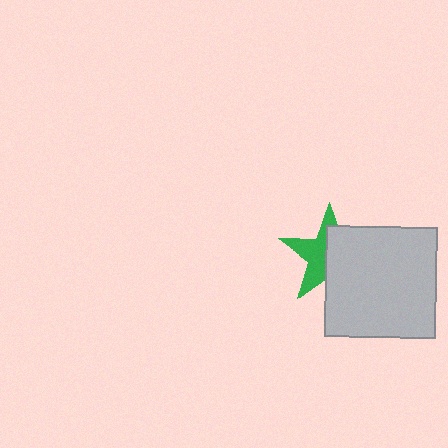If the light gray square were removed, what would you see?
You would see the complete green star.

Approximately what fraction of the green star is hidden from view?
Roughly 53% of the green star is hidden behind the light gray square.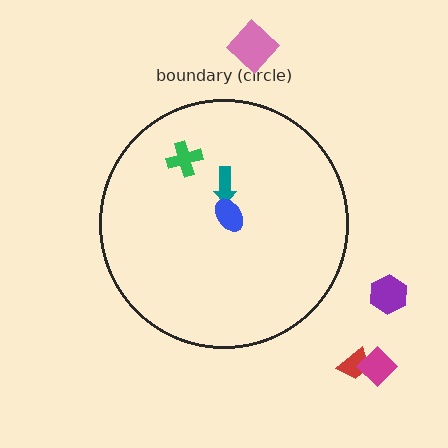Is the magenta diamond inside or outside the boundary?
Outside.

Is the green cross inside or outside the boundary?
Inside.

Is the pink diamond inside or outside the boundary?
Outside.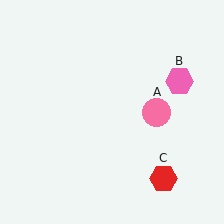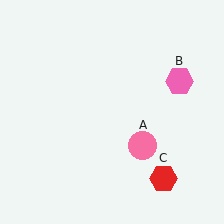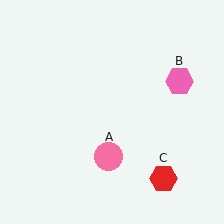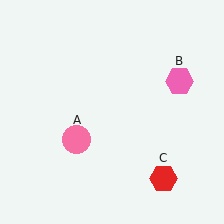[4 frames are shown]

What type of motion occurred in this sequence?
The pink circle (object A) rotated clockwise around the center of the scene.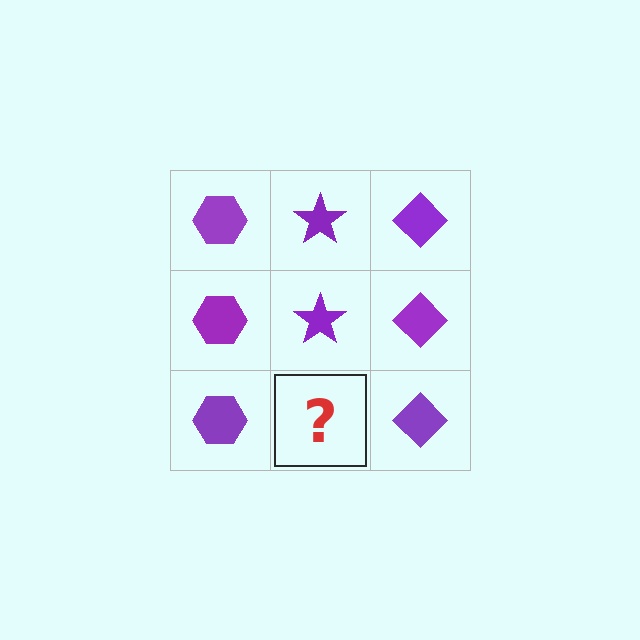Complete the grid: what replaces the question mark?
The question mark should be replaced with a purple star.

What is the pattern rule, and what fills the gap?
The rule is that each column has a consistent shape. The gap should be filled with a purple star.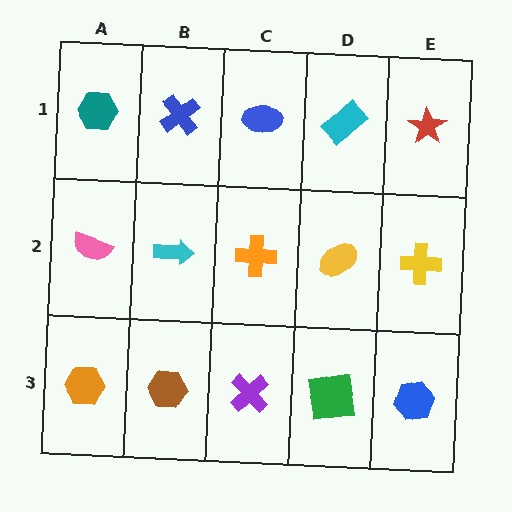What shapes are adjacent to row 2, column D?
A cyan rectangle (row 1, column D), a green square (row 3, column D), an orange cross (row 2, column C), a yellow cross (row 2, column E).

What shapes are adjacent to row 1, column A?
A pink semicircle (row 2, column A), a blue cross (row 1, column B).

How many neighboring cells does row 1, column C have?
3.